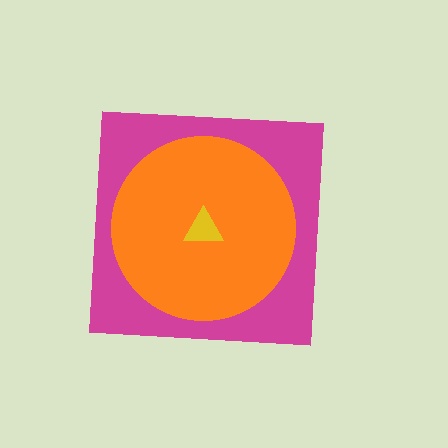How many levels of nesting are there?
3.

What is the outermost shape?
The magenta square.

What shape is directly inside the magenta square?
The orange circle.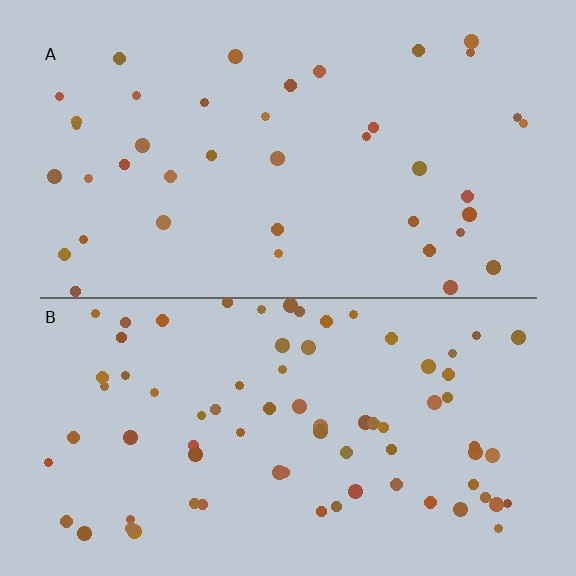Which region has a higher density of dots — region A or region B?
B (the bottom).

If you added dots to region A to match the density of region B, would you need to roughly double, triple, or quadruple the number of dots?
Approximately double.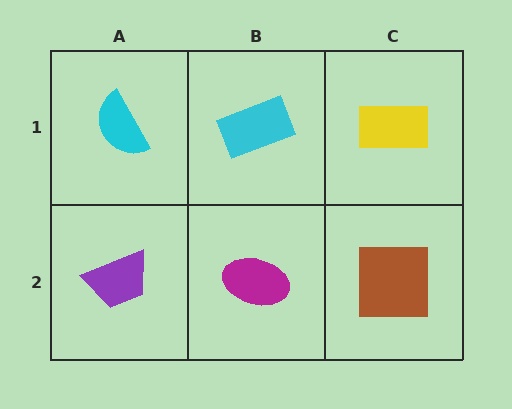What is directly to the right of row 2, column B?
A brown square.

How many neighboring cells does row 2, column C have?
2.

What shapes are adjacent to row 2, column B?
A cyan rectangle (row 1, column B), a purple trapezoid (row 2, column A), a brown square (row 2, column C).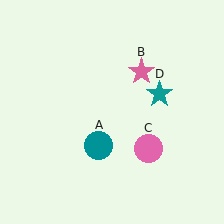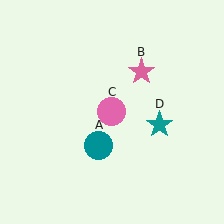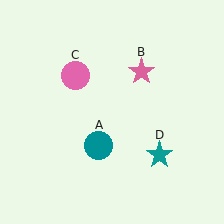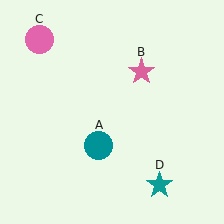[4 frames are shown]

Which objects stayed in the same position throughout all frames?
Teal circle (object A) and pink star (object B) remained stationary.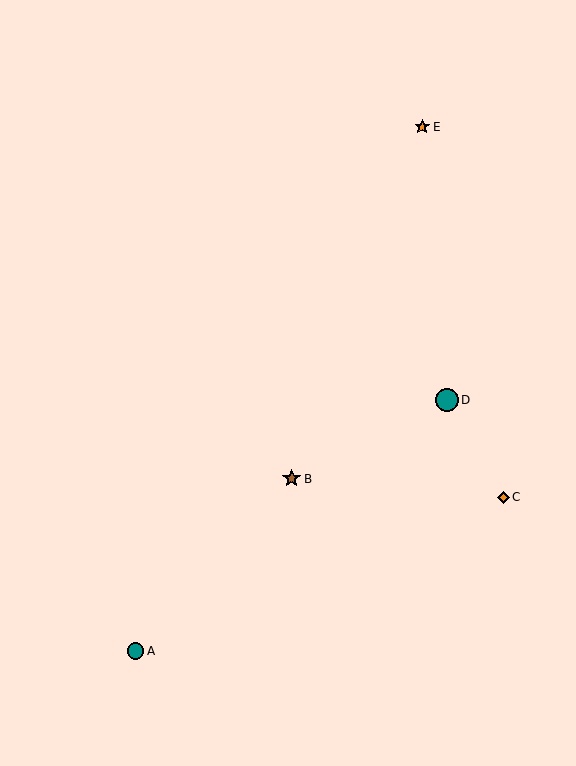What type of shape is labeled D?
Shape D is a teal circle.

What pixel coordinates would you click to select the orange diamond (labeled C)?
Click at (503, 497) to select the orange diamond C.